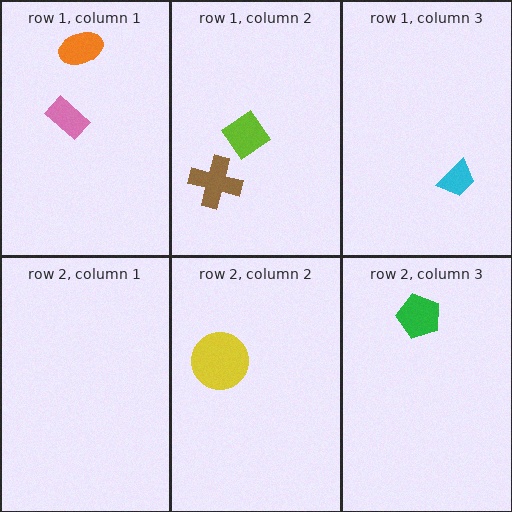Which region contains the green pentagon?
The row 2, column 3 region.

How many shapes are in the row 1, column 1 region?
2.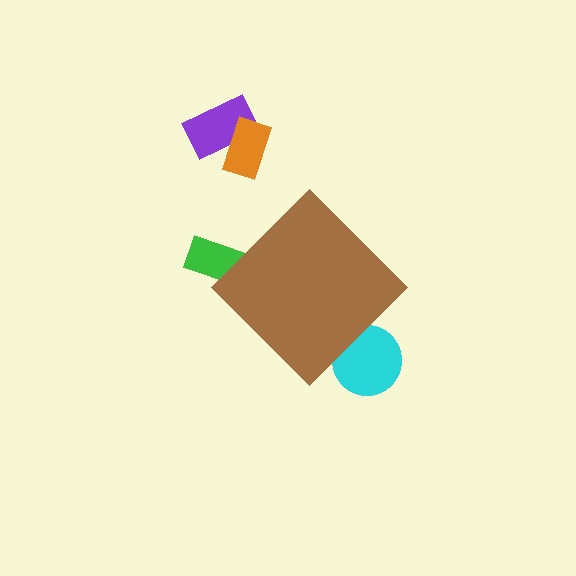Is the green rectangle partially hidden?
Yes, the green rectangle is partially hidden behind the brown diamond.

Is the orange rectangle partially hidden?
No, the orange rectangle is fully visible.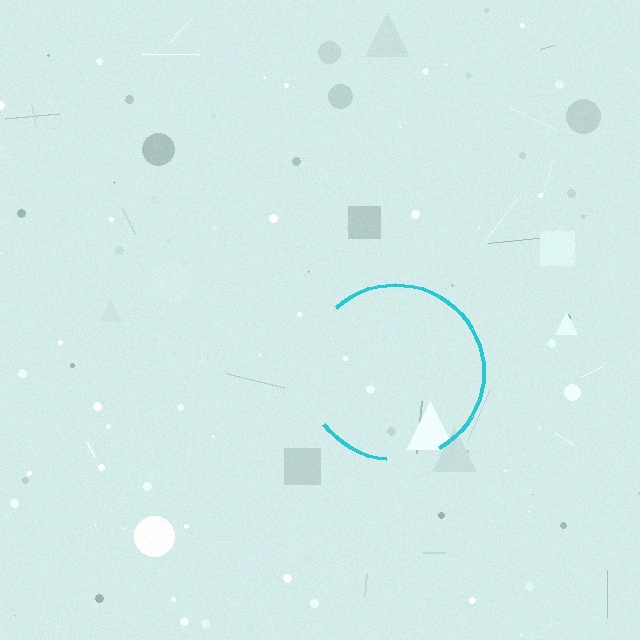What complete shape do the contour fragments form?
The contour fragments form a circle.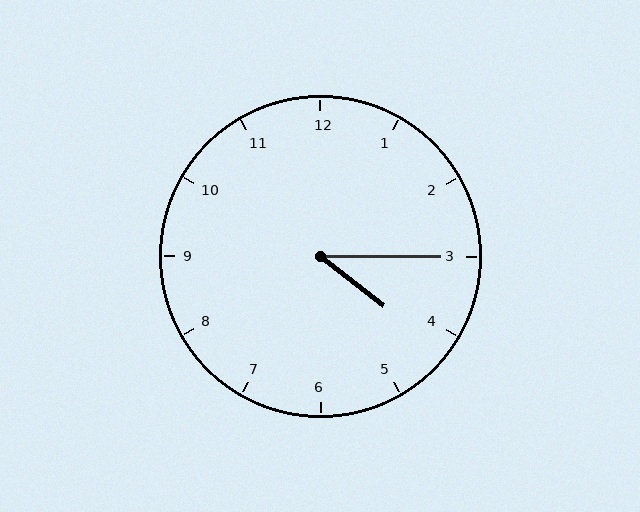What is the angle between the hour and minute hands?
Approximately 38 degrees.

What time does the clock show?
4:15.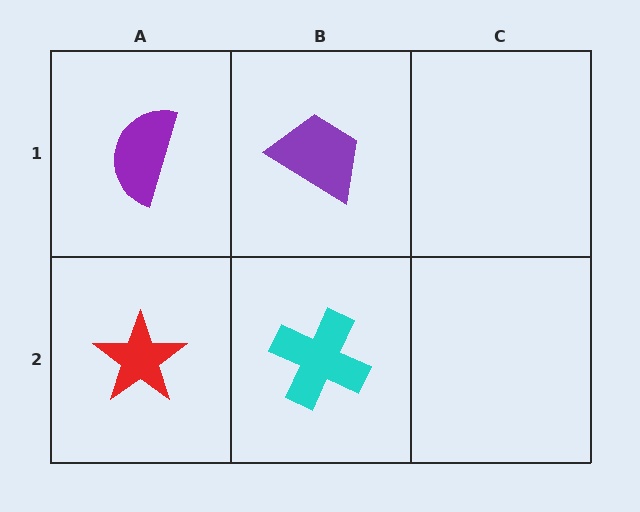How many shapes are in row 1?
2 shapes.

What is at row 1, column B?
A purple trapezoid.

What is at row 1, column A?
A purple semicircle.